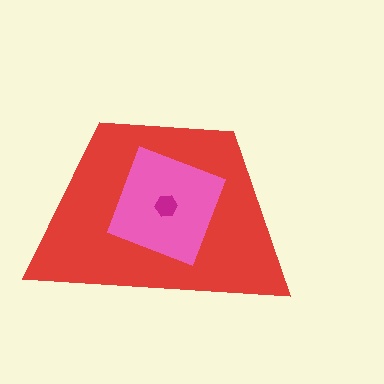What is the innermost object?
The magenta hexagon.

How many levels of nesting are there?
3.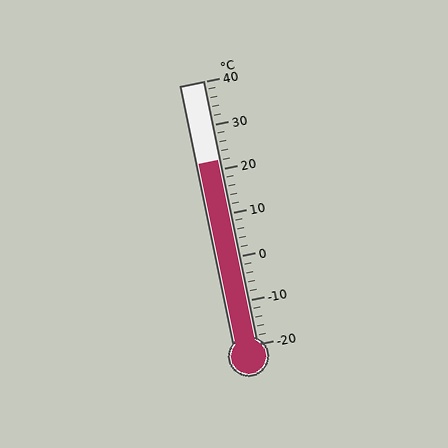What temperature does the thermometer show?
The thermometer shows approximately 22°C.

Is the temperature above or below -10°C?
The temperature is above -10°C.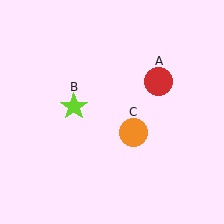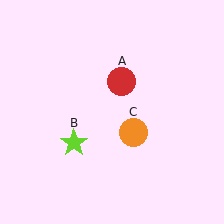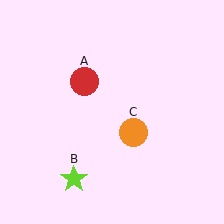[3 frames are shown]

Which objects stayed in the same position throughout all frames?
Orange circle (object C) remained stationary.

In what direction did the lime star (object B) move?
The lime star (object B) moved down.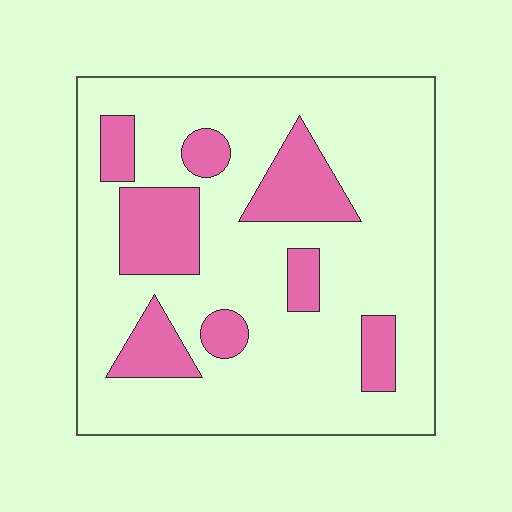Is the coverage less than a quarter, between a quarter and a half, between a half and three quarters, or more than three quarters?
Less than a quarter.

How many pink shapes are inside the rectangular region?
8.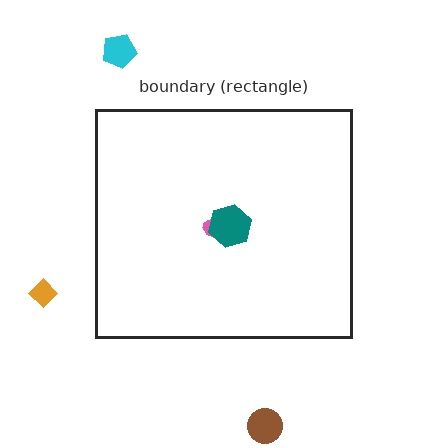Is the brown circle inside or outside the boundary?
Outside.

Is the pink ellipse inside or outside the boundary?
Inside.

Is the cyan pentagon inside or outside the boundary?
Outside.